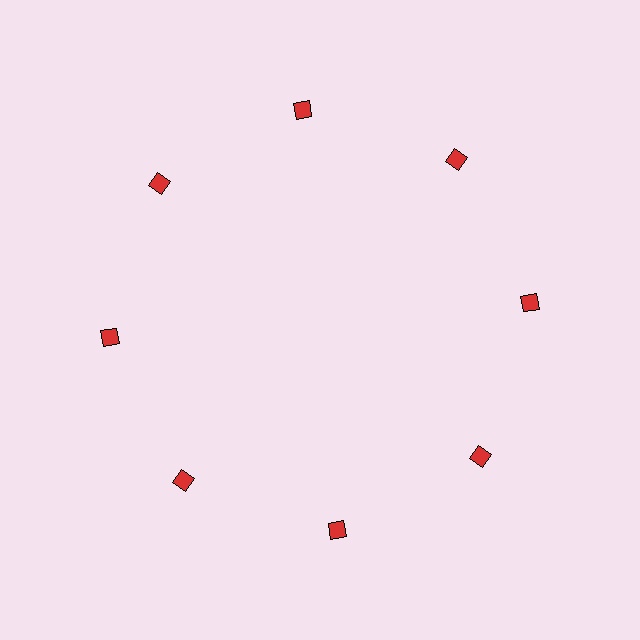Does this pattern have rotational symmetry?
Yes, this pattern has 8-fold rotational symmetry. It looks the same after rotating 45 degrees around the center.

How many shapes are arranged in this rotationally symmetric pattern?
There are 8 shapes, arranged in 8 groups of 1.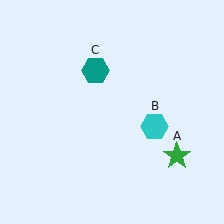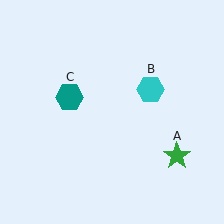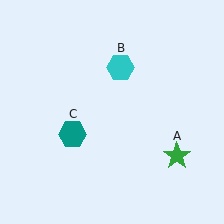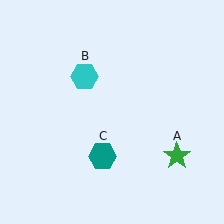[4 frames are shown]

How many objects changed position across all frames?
2 objects changed position: cyan hexagon (object B), teal hexagon (object C).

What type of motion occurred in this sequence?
The cyan hexagon (object B), teal hexagon (object C) rotated counterclockwise around the center of the scene.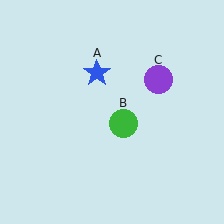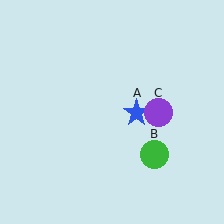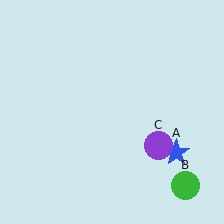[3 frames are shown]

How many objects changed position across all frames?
3 objects changed position: blue star (object A), green circle (object B), purple circle (object C).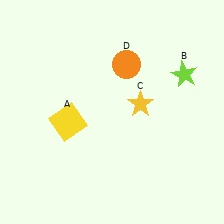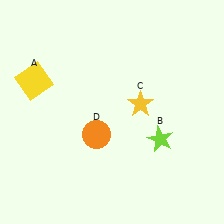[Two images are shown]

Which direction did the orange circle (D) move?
The orange circle (D) moved down.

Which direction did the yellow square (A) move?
The yellow square (A) moved up.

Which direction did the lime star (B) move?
The lime star (B) moved down.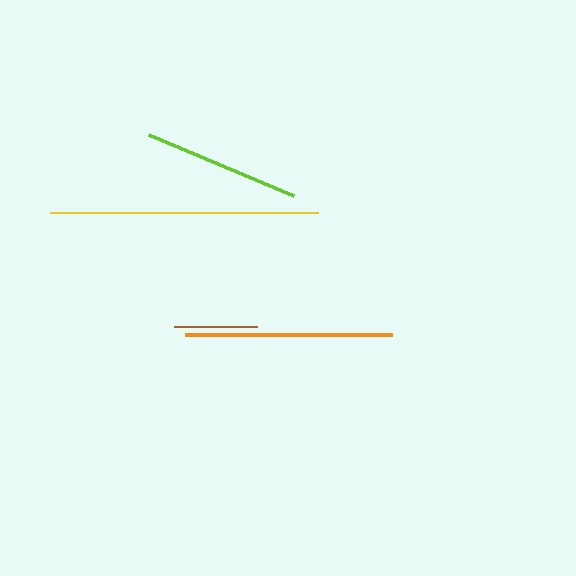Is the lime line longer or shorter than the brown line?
The lime line is longer than the brown line.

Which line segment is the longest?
The yellow line is the longest at approximately 268 pixels.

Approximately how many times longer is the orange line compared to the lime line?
The orange line is approximately 1.3 times the length of the lime line.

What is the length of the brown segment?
The brown segment is approximately 83 pixels long.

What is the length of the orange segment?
The orange segment is approximately 206 pixels long.